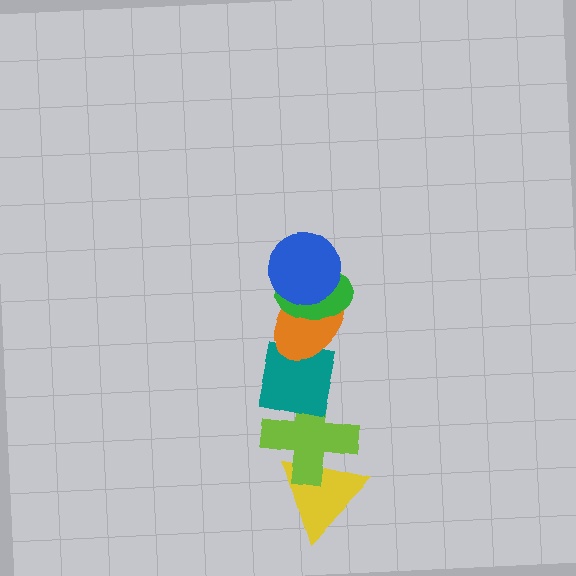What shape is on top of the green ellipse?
The blue circle is on top of the green ellipse.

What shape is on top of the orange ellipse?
The green ellipse is on top of the orange ellipse.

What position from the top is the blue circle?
The blue circle is 1st from the top.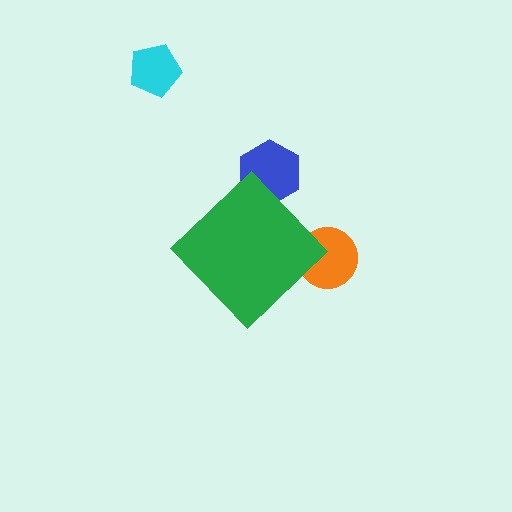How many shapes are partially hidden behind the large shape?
2 shapes are partially hidden.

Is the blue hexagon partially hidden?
Yes, the blue hexagon is partially hidden behind the green diamond.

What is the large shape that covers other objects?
A green diamond.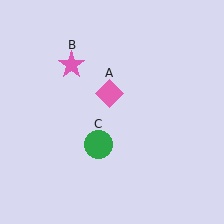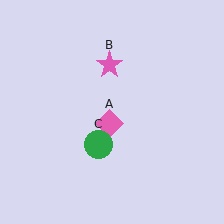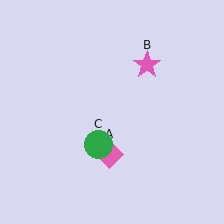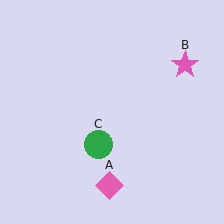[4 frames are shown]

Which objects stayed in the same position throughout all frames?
Green circle (object C) remained stationary.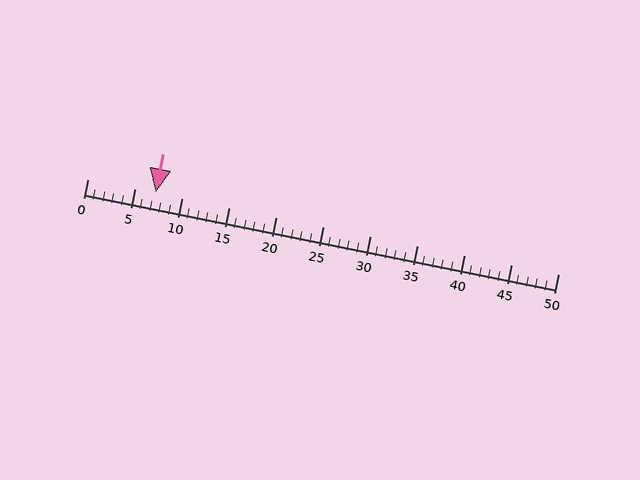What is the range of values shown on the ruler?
The ruler shows values from 0 to 50.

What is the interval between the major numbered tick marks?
The major tick marks are spaced 5 units apart.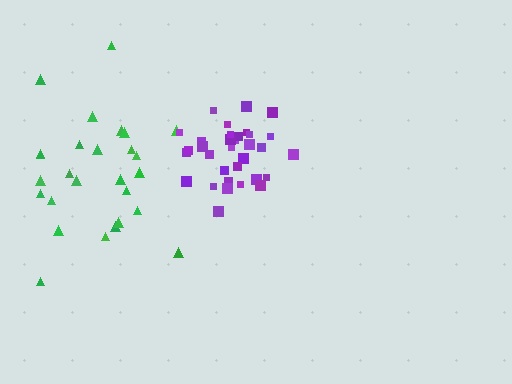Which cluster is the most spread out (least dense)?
Green.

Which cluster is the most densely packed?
Purple.